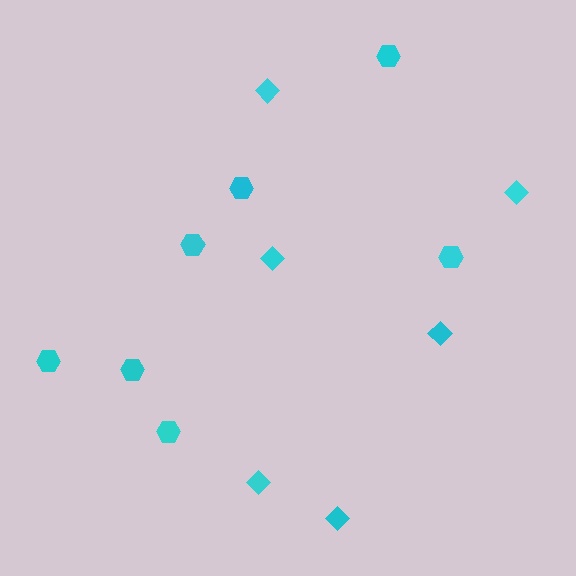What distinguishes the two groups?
There are 2 groups: one group of diamonds (6) and one group of hexagons (7).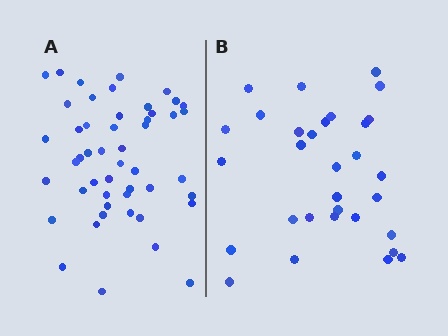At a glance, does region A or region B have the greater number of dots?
Region A (the left region) has more dots.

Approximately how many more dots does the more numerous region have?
Region A has approximately 20 more dots than region B.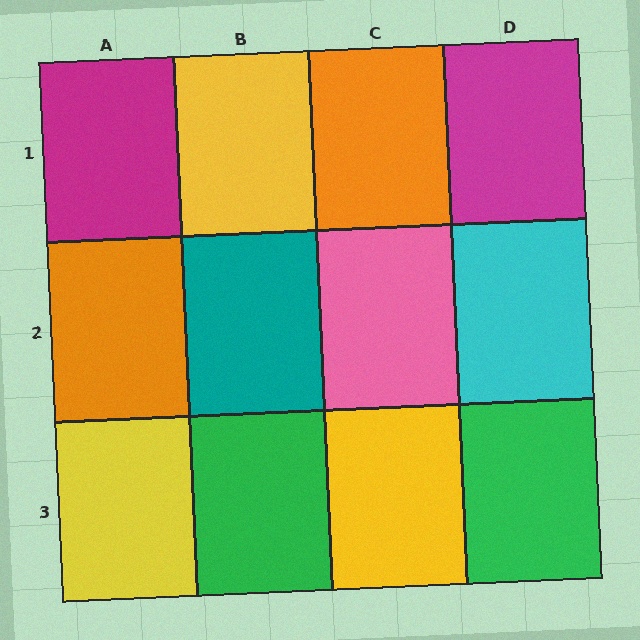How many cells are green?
2 cells are green.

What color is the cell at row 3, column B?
Green.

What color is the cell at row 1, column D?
Magenta.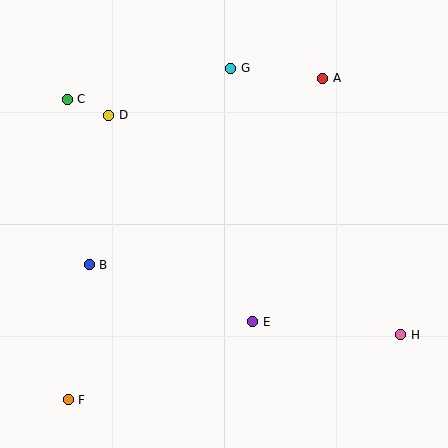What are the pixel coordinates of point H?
Point H is at (401, 335).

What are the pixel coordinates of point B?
Point B is at (89, 265).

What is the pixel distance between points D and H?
The distance between D and H is 365 pixels.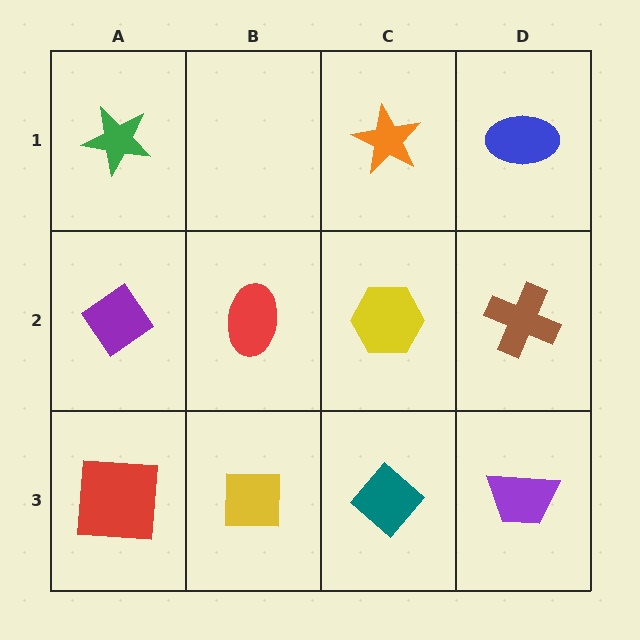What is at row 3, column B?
A yellow square.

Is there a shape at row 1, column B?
No, that cell is empty.